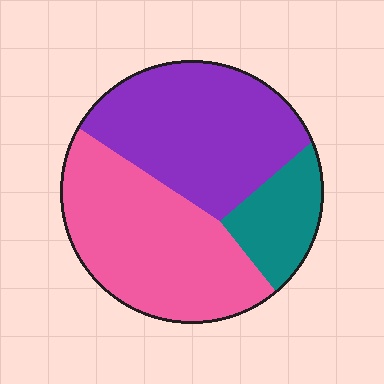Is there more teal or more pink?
Pink.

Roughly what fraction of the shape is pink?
Pink takes up between a third and a half of the shape.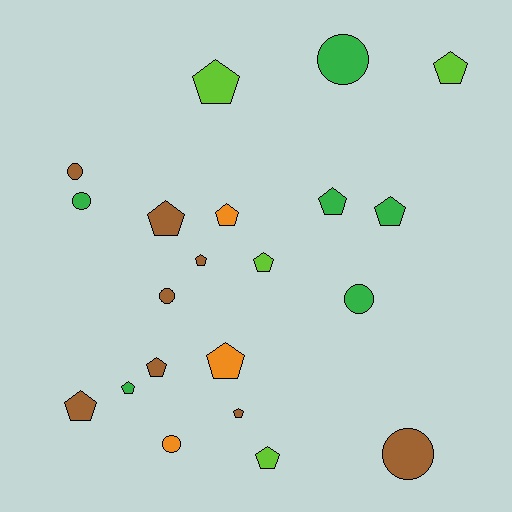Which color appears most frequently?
Brown, with 8 objects.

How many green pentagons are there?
There are 3 green pentagons.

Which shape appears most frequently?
Pentagon, with 14 objects.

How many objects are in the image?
There are 21 objects.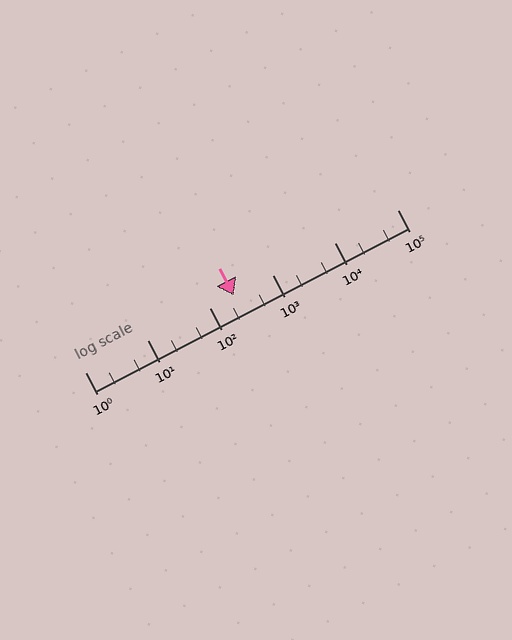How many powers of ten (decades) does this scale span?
The scale spans 5 decades, from 1 to 100000.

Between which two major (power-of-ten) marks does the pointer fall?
The pointer is between 100 and 1000.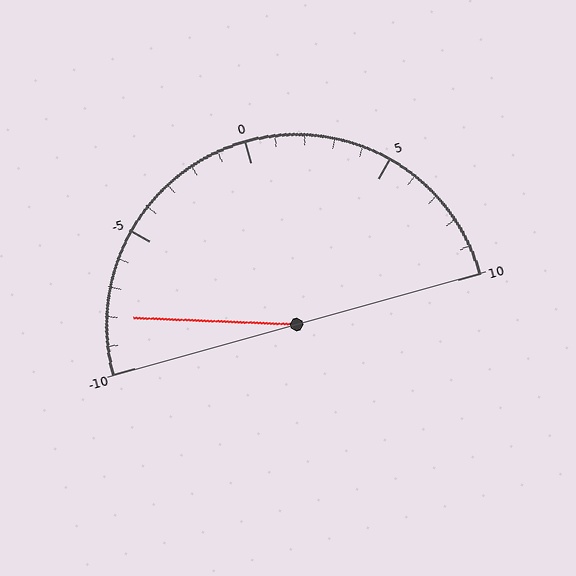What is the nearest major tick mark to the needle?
The nearest major tick mark is -10.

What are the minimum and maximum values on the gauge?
The gauge ranges from -10 to 10.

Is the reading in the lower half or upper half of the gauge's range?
The reading is in the lower half of the range (-10 to 10).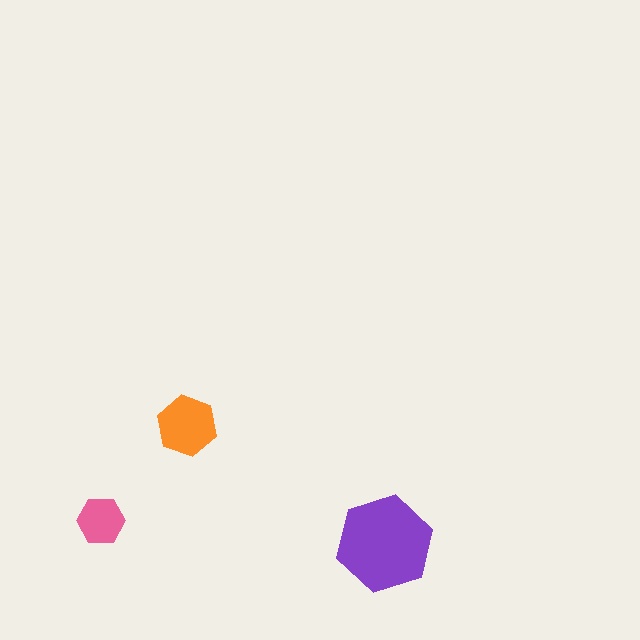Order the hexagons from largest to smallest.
the purple one, the orange one, the pink one.